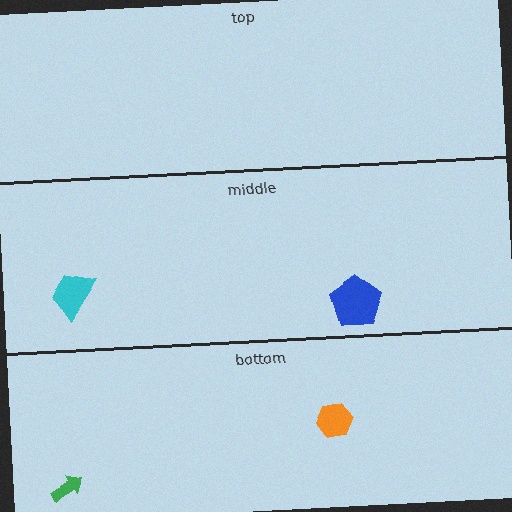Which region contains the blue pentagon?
The middle region.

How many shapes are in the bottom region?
2.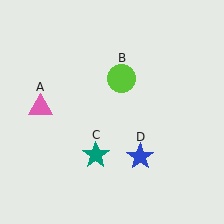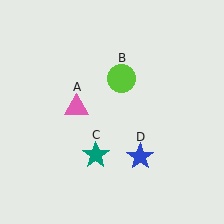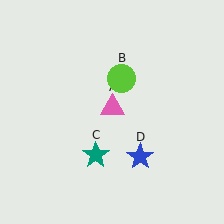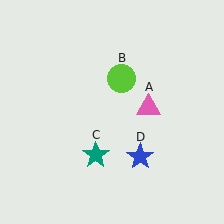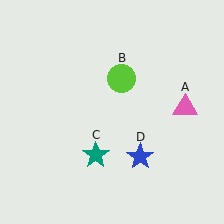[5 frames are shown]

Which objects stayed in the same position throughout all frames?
Lime circle (object B) and teal star (object C) and blue star (object D) remained stationary.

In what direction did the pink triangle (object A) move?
The pink triangle (object A) moved right.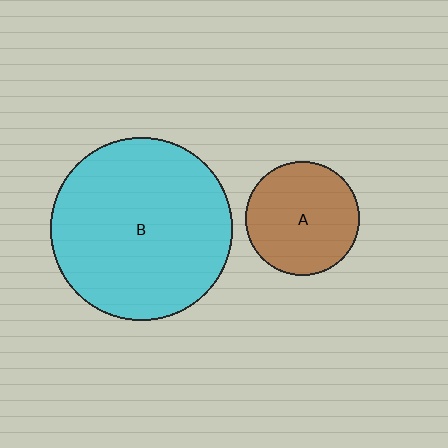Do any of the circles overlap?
No, none of the circles overlap.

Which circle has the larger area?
Circle B (cyan).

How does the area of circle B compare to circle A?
Approximately 2.6 times.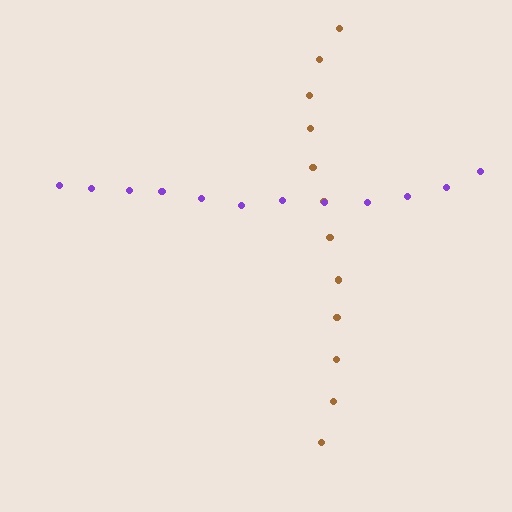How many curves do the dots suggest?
There are 2 distinct paths.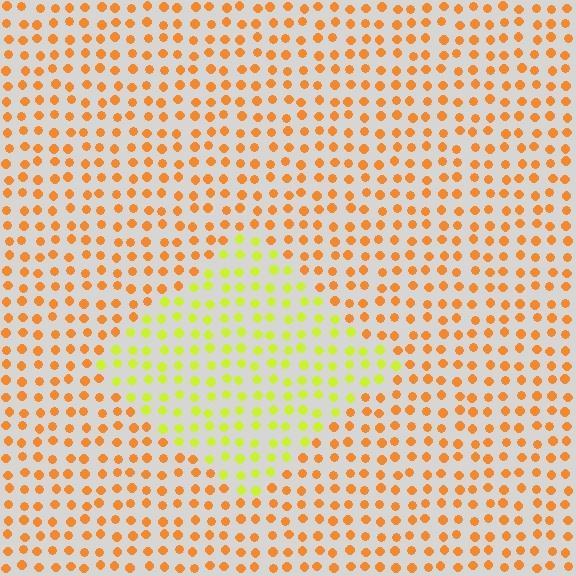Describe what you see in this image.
The image is filled with small orange elements in a uniform arrangement. A diamond-shaped region is visible where the elements are tinted to a slightly different hue, forming a subtle color boundary.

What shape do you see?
I see a diamond.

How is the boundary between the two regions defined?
The boundary is defined purely by a slight shift in hue (about 44 degrees). Spacing, size, and orientation are identical on both sides.